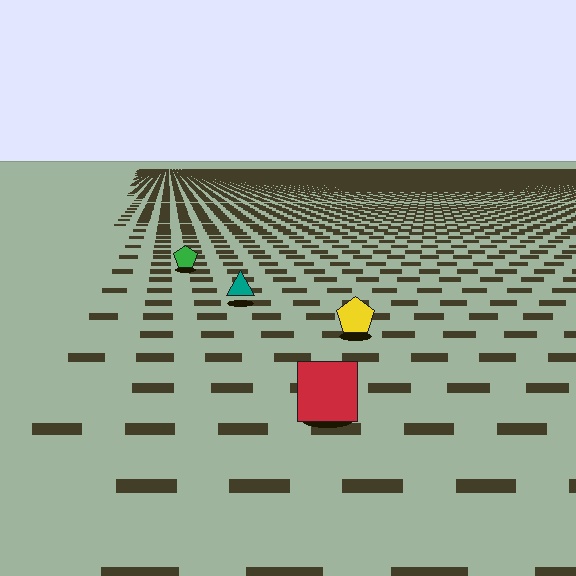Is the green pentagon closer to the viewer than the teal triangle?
No. The teal triangle is closer — you can tell from the texture gradient: the ground texture is coarser near it.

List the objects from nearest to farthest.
From nearest to farthest: the red square, the yellow pentagon, the teal triangle, the green pentagon.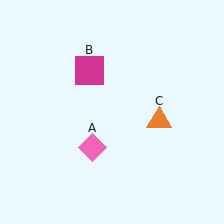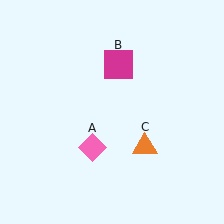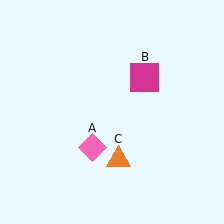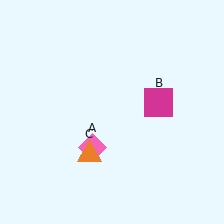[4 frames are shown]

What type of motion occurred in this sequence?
The magenta square (object B), orange triangle (object C) rotated clockwise around the center of the scene.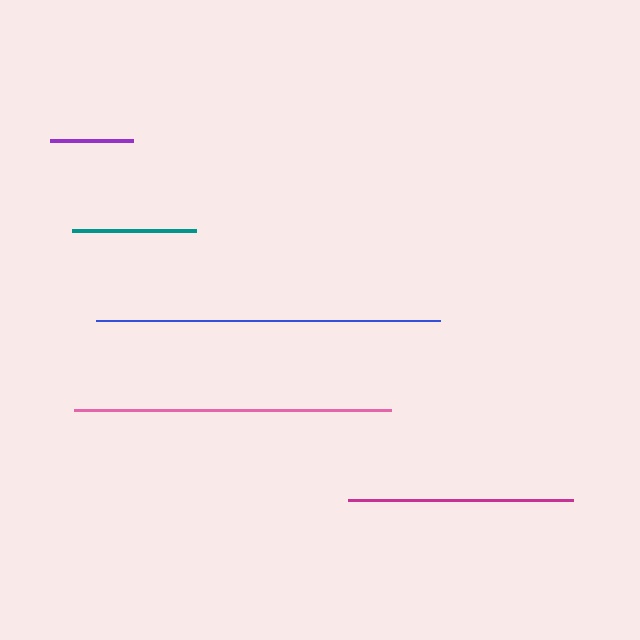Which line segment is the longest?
The blue line is the longest at approximately 344 pixels.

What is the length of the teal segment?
The teal segment is approximately 124 pixels long.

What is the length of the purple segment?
The purple segment is approximately 82 pixels long.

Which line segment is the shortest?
The purple line is the shortest at approximately 82 pixels.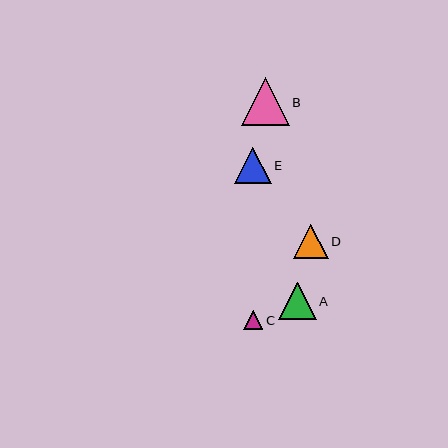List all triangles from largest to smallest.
From largest to smallest: B, A, E, D, C.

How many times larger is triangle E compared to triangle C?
Triangle E is approximately 1.9 times the size of triangle C.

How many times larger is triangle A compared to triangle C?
Triangle A is approximately 1.9 times the size of triangle C.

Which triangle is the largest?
Triangle B is the largest with a size of approximately 48 pixels.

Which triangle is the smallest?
Triangle C is the smallest with a size of approximately 19 pixels.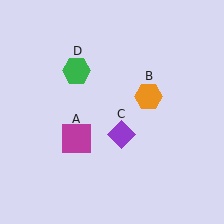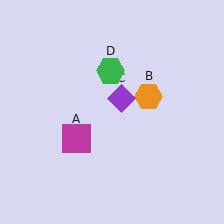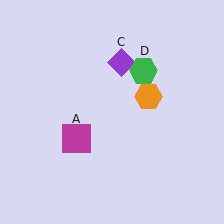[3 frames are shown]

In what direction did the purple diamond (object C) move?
The purple diamond (object C) moved up.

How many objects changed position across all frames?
2 objects changed position: purple diamond (object C), green hexagon (object D).